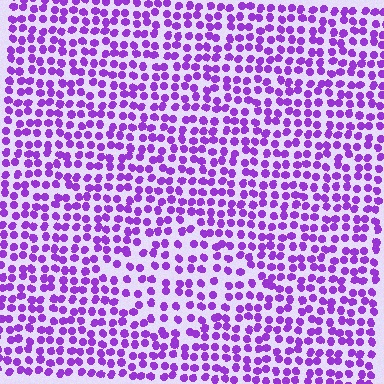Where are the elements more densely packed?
The elements are more densely packed outside the diamond boundary.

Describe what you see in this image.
The image contains small purple elements arranged at two different densities. A diamond-shaped region is visible where the elements are less densely packed than the surrounding area.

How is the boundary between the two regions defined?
The boundary is defined by a change in element density (approximately 1.5x ratio). All elements are the same color, size, and shape.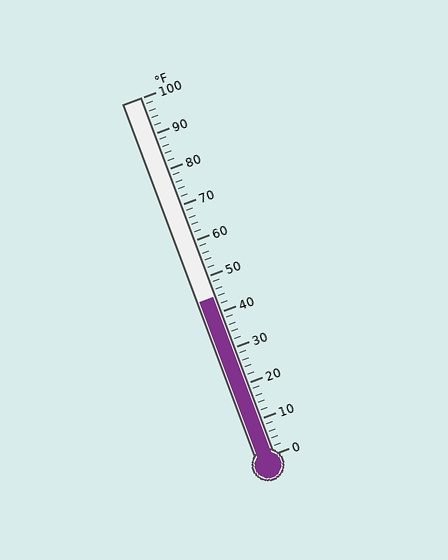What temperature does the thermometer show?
The thermometer shows approximately 44°F.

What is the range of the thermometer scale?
The thermometer scale ranges from 0°F to 100°F.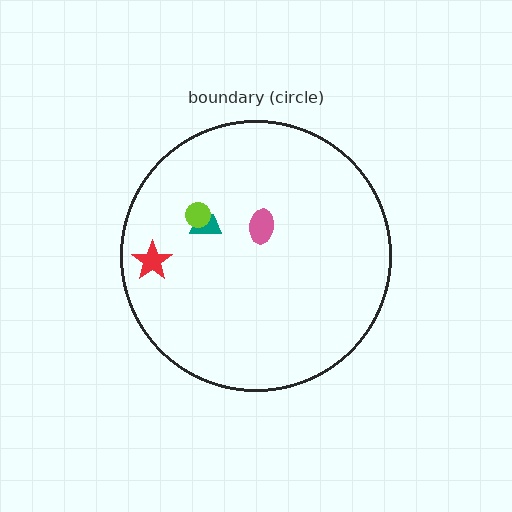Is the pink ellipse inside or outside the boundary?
Inside.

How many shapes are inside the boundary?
4 inside, 0 outside.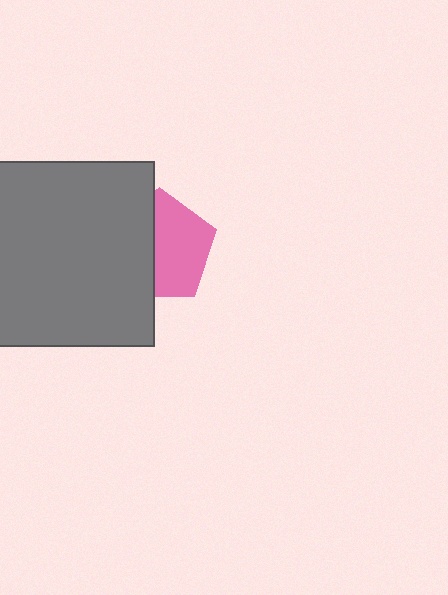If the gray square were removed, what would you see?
You would see the complete pink pentagon.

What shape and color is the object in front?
The object in front is a gray square.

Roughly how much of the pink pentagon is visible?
About half of it is visible (roughly 55%).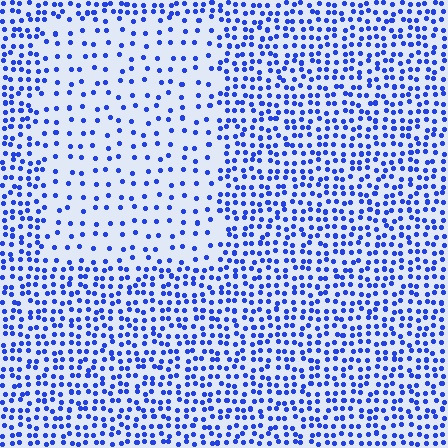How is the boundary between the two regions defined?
The boundary is defined by a change in element density (approximately 2.3x ratio). All elements are the same color, size, and shape.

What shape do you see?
I see a rectangle.